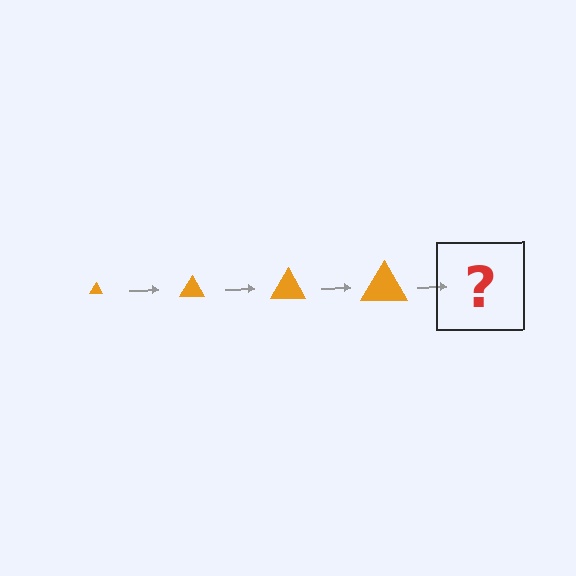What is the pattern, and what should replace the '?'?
The pattern is that the triangle gets progressively larger each step. The '?' should be an orange triangle, larger than the previous one.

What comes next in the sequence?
The next element should be an orange triangle, larger than the previous one.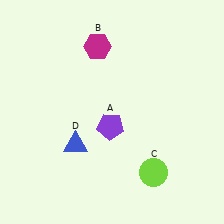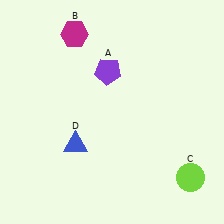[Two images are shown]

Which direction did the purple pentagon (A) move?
The purple pentagon (A) moved up.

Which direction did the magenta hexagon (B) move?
The magenta hexagon (B) moved left.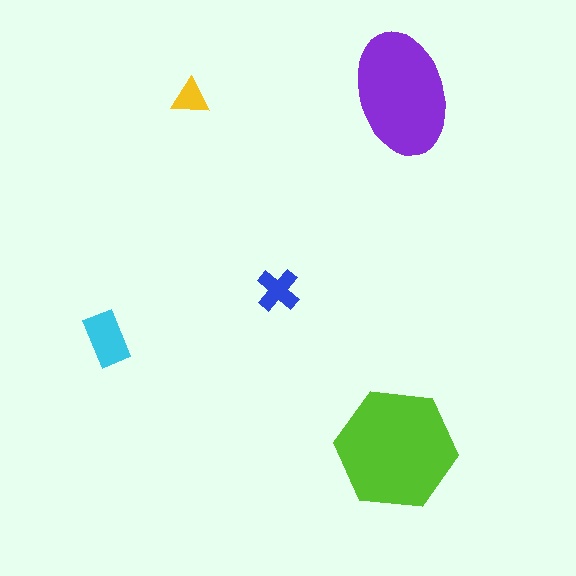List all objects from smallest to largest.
The yellow triangle, the blue cross, the cyan rectangle, the purple ellipse, the lime hexagon.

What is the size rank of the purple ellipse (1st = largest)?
2nd.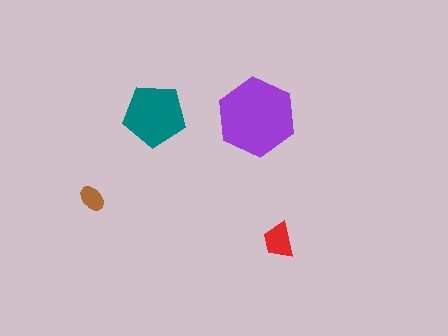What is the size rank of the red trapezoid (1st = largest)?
3rd.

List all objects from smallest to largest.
The brown ellipse, the red trapezoid, the teal pentagon, the purple hexagon.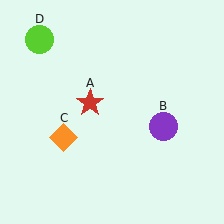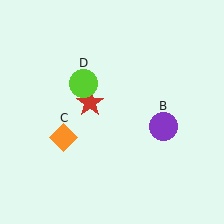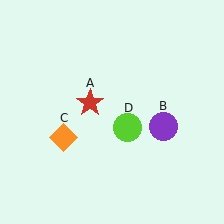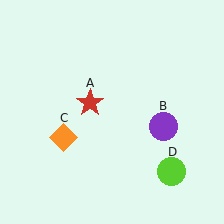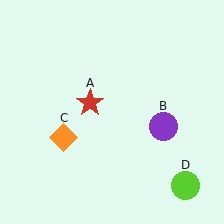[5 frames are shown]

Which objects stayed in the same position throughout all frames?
Red star (object A) and purple circle (object B) and orange diamond (object C) remained stationary.